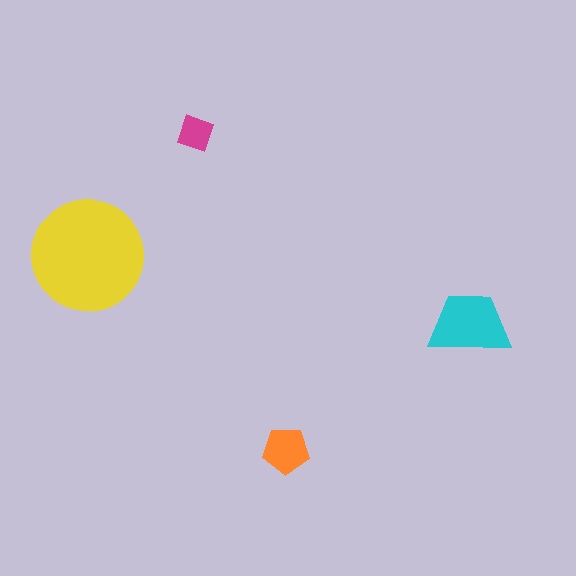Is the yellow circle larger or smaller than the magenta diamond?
Larger.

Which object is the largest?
The yellow circle.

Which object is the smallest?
The magenta diamond.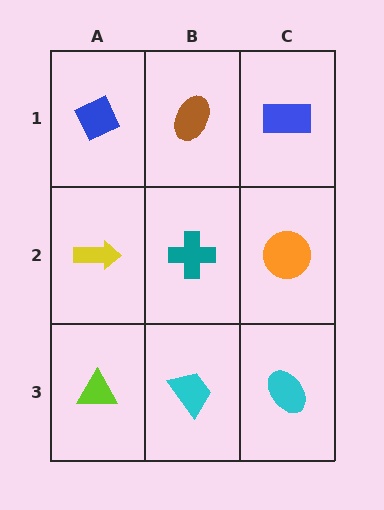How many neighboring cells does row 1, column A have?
2.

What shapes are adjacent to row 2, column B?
A brown ellipse (row 1, column B), a cyan trapezoid (row 3, column B), a yellow arrow (row 2, column A), an orange circle (row 2, column C).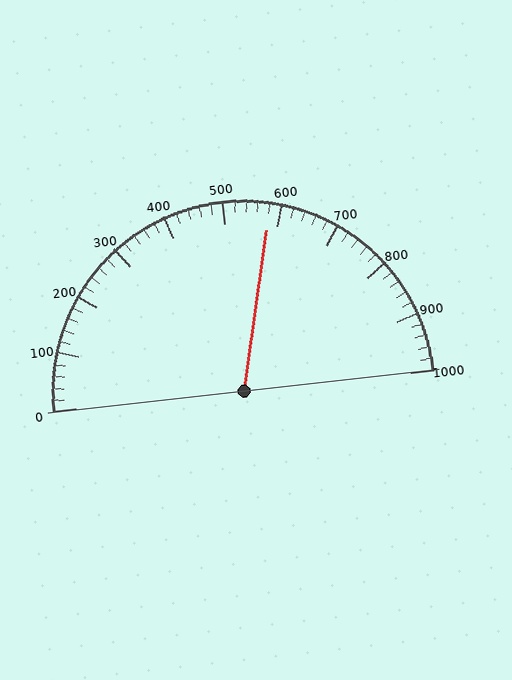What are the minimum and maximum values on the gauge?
The gauge ranges from 0 to 1000.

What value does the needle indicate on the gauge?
The needle indicates approximately 580.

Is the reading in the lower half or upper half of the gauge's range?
The reading is in the upper half of the range (0 to 1000).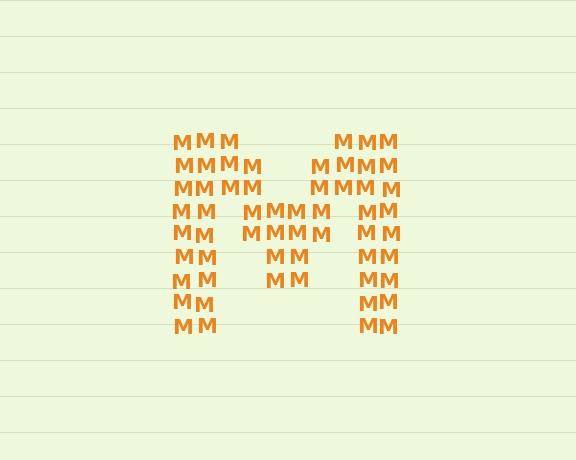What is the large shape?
The large shape is the letter M.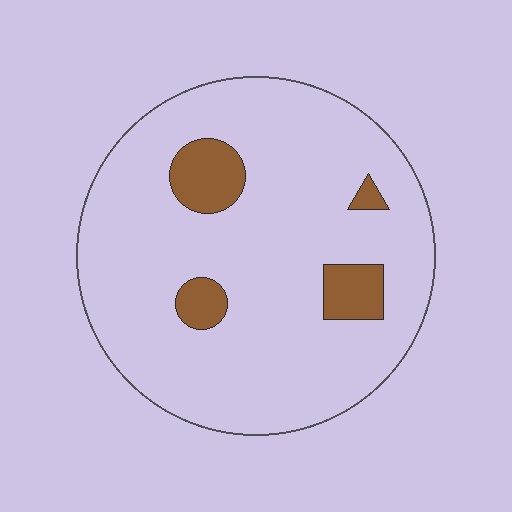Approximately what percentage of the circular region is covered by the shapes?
Approximately 10%.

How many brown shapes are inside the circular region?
4.